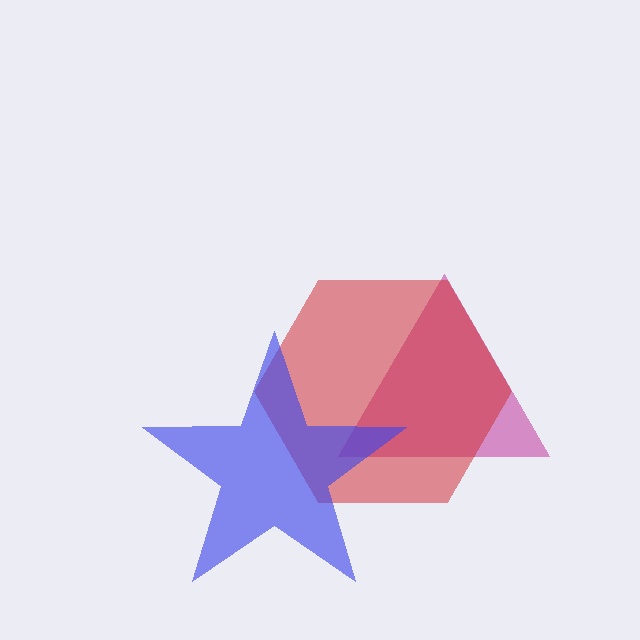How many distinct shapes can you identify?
There are 3 distinct shapes: a magenta triangle, a red hexagon, a blue star.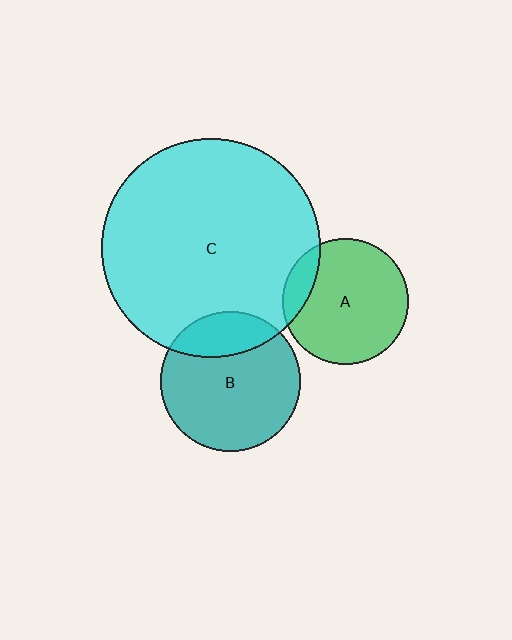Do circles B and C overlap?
Yes.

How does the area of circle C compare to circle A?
Approximately 3.1 times.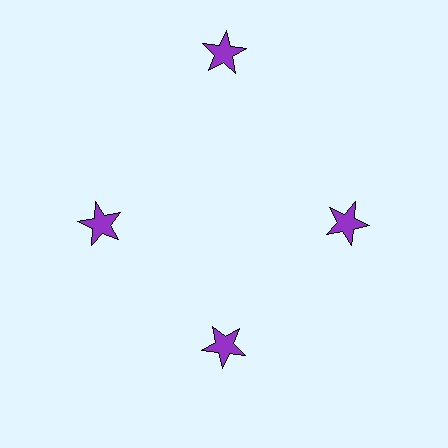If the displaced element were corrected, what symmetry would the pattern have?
It would have 4-fold rotational symmetry — the pattern would map onto itself every 90 degrees.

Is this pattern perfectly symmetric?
No. The 4 purple stars are arranged in a ring, but one element near the 12 o'clock position is pushed outward from the center, breaking the 4-fold rotational symmetry.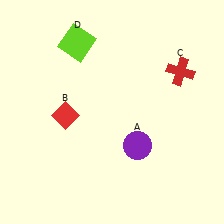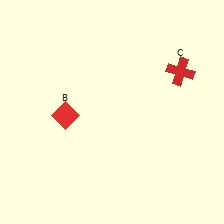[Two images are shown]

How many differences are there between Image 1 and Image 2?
There are 2 differences between the two images.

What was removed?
The lime square (D), the purple circle (A) were removed in Image 2.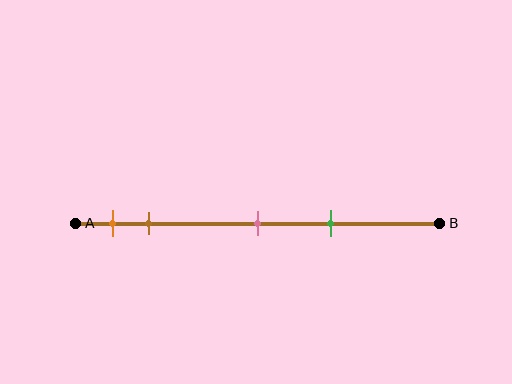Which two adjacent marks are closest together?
The orange and brown marks are the closest adjacent pair.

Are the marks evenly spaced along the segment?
No, the marks are not evenly spaced.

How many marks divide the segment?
There are 4 marks dividing the segment.